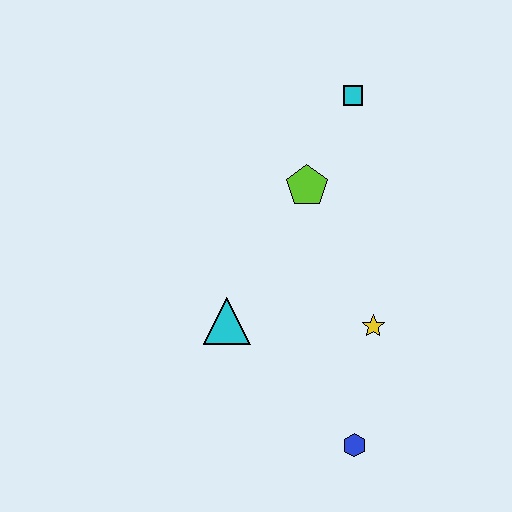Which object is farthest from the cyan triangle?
The cyan square is farthest from the cyan triangle.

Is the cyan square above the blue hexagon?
Yes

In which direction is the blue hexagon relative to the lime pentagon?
The blue hexagon is below the lime pentagon.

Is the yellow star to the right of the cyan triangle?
Yes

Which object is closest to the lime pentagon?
The cyan square is closest to the lime pentagon.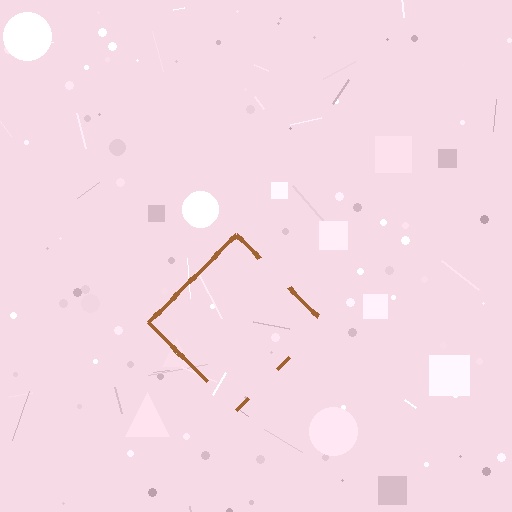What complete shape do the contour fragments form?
The contour fragments form a diamond.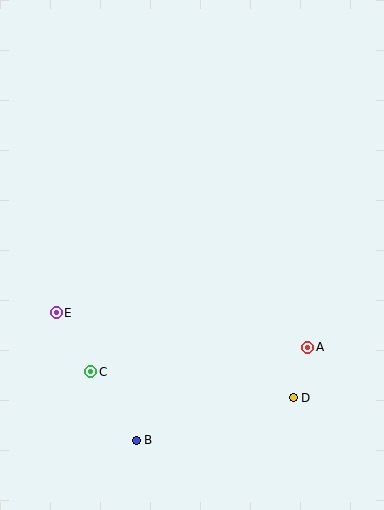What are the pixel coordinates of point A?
Point A is at (308, 347).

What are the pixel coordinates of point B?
Point B is at (136, 440).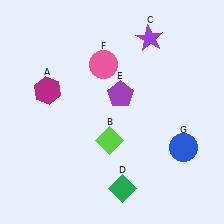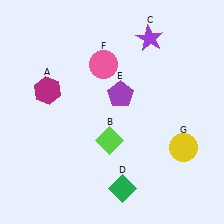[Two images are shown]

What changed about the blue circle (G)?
In Image 1, G is blue. In Image 2, it changed to yellow.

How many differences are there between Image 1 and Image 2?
There is 1 difference between the two images.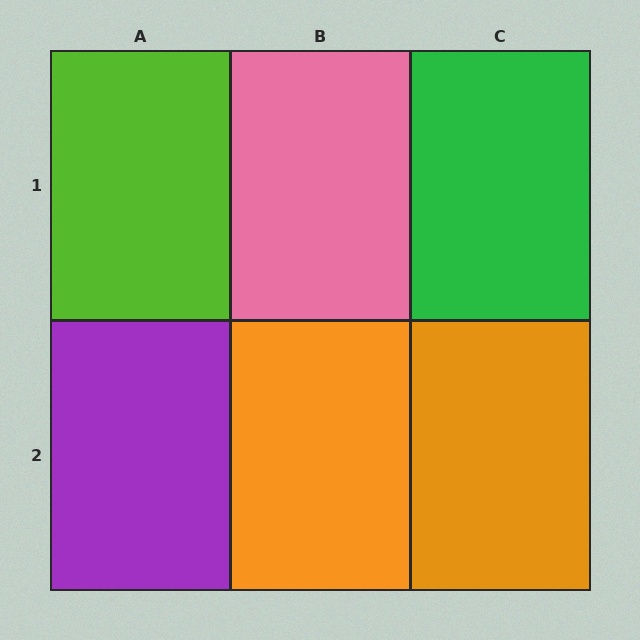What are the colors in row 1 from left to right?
Lime, pink, green.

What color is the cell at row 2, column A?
Purple.